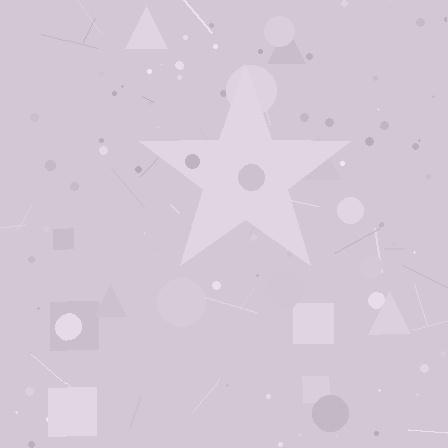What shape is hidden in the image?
A star is hidden in the image.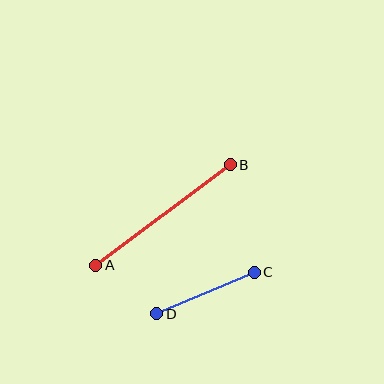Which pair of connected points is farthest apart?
Points A and B are farthest apart.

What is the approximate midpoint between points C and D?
The midpoint is at approximately (206, 293) pixels.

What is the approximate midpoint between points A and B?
The midpoint is at approximately (163, 215) pixels.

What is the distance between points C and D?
The distance is approximately 106 pixels.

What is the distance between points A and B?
The distance is approximately 168 pixels.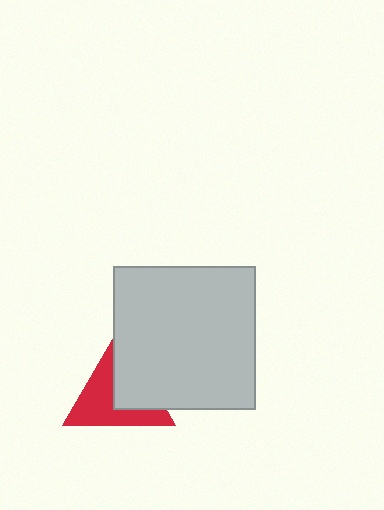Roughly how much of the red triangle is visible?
About half of it is visible (roughly 57%).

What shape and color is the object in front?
The object in front is a light gray square.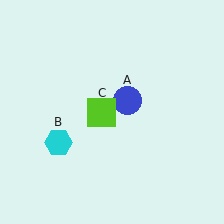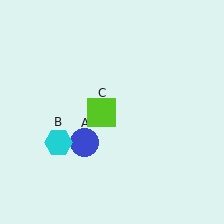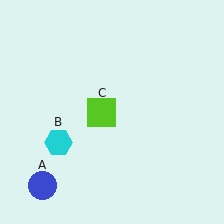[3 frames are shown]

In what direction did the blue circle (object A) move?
The blue circle (object A) moved down and to the left.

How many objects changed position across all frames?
1 object changed position: blue circle (object A).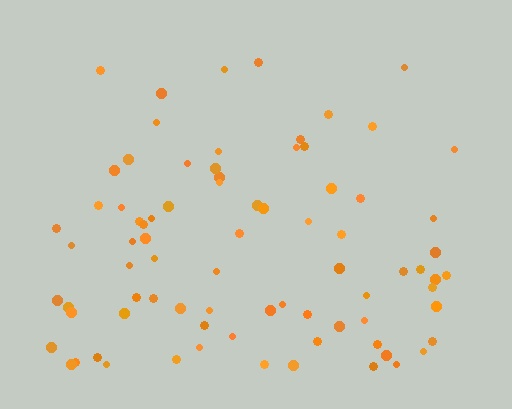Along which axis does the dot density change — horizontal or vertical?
Vertical.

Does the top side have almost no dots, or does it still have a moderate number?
Still a moderate number, just noticeably fewer than the bottom.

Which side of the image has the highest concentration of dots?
The bottom.